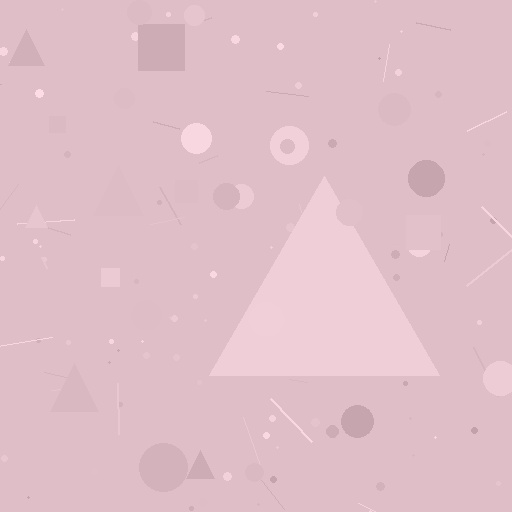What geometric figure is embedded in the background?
A triangle is embedded in the background.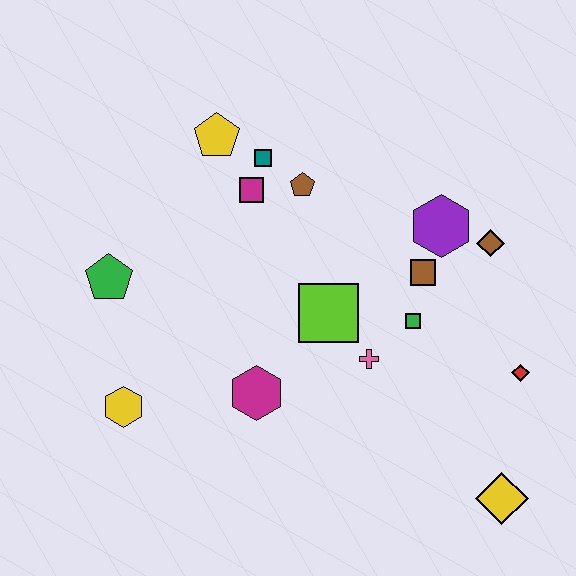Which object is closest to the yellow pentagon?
The teal square is closest to the yellow pentagon.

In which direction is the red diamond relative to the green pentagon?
The red diamond is to the right of the green pentagon.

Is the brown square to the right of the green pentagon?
Yes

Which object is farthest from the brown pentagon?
The yellow diamond is farthest from the brown pentagon.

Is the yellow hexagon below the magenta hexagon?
Yes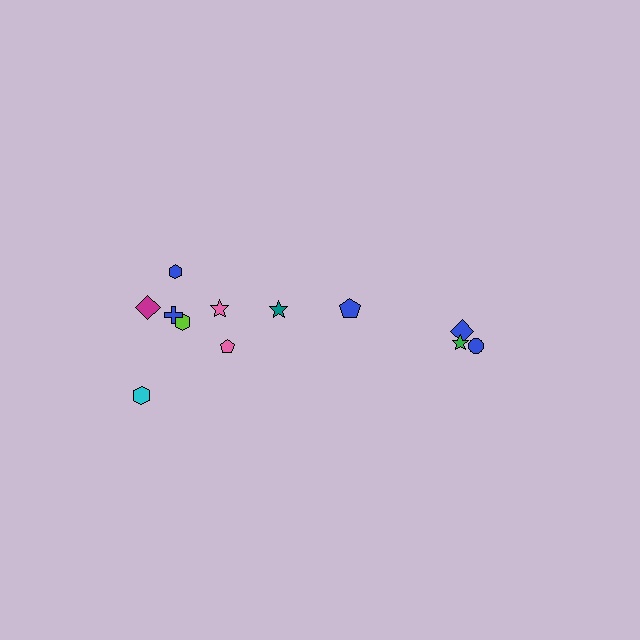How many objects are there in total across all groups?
There are 12 objects.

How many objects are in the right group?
There are 4 objects.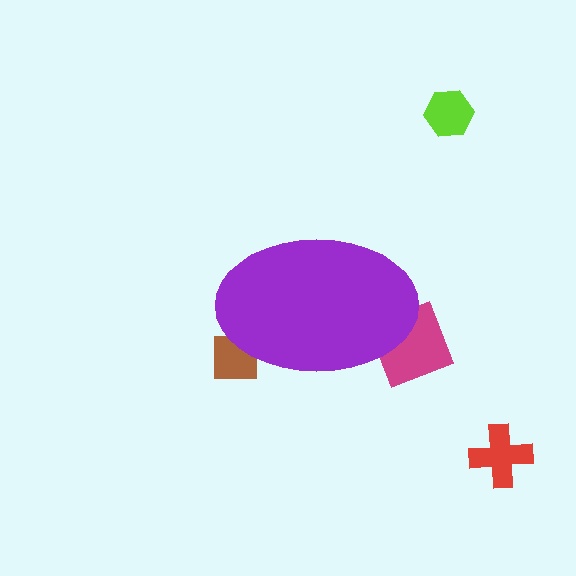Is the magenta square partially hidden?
Yes, the magenta square is partially hidden behind the purple ellipse.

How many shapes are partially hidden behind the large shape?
2 shapes are partially hidden.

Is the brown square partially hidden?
Yes, the brown square is partially hidden behind the purple ellipse.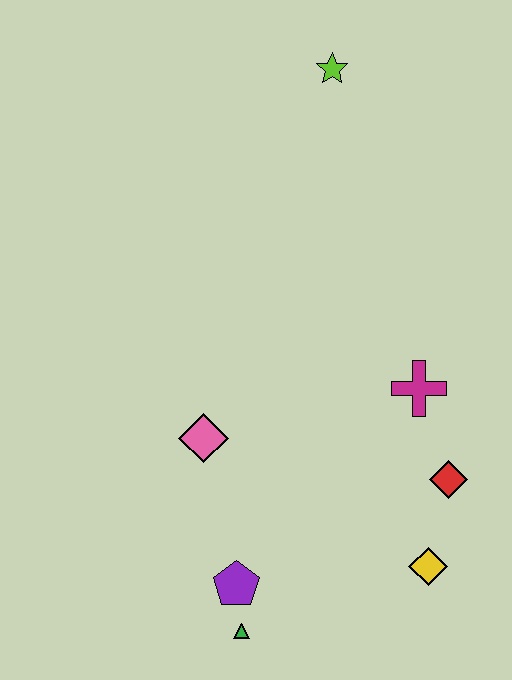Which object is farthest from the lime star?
The green triangle is farthest from the lime star.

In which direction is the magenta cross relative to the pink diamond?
The magenta cross is to the right of the pink diamond.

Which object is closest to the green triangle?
The purple pentagon is closest to the green triangle.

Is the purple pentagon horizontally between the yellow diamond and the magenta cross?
No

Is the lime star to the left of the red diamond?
Yes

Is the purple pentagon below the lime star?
Yes